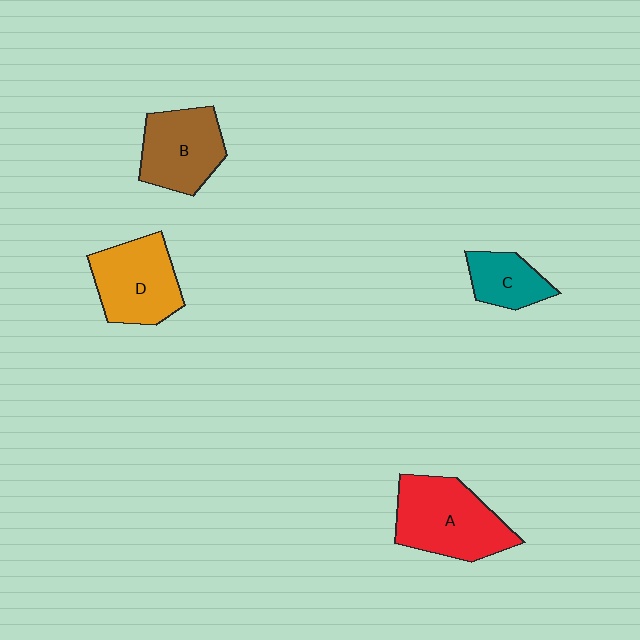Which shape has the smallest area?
Shape C (teal).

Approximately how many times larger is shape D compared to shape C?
Approximately 1.7 times.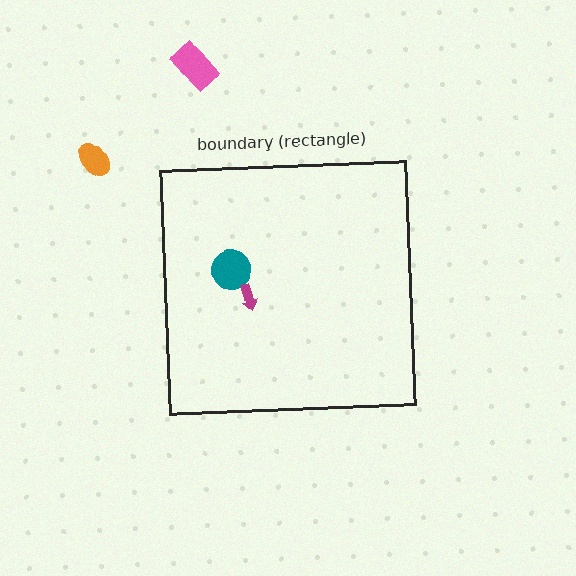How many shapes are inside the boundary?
2 inside, 2 outside.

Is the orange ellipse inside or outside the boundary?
Outside.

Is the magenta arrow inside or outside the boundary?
Inside.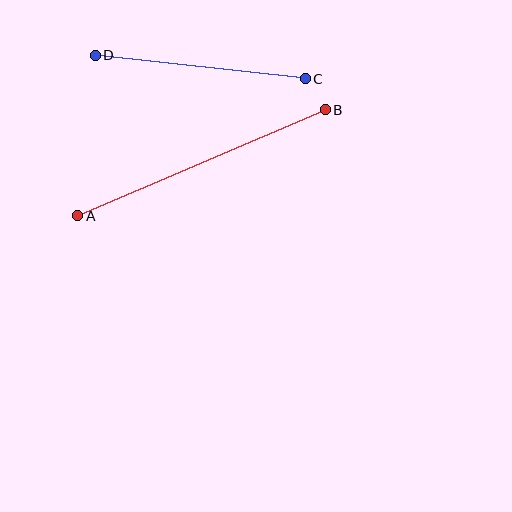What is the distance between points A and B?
The distance is approximately 269 pixels.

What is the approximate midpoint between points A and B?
The midpoint is at approximately (201, 163) pixels.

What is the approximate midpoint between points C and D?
The midpoint is at approximately (200, 67) pixels.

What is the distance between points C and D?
The distance is approximately 211 pixels.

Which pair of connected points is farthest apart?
Points A and B are farthest apart.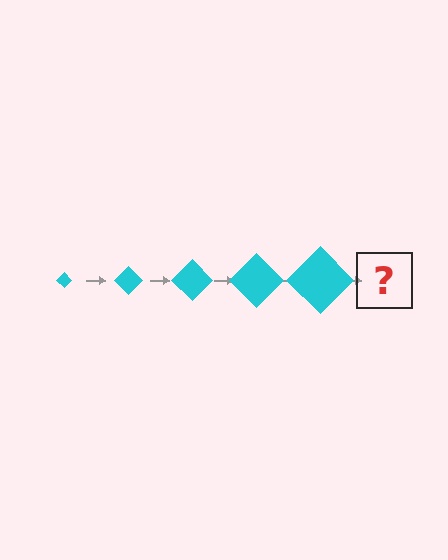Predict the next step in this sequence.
The next step is a cyan diamond, larger than the previous one.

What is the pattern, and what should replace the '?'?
The pattern is that the diamond gets progressively larger each step. The '?' should be a cyan diamond, larger than the previous one.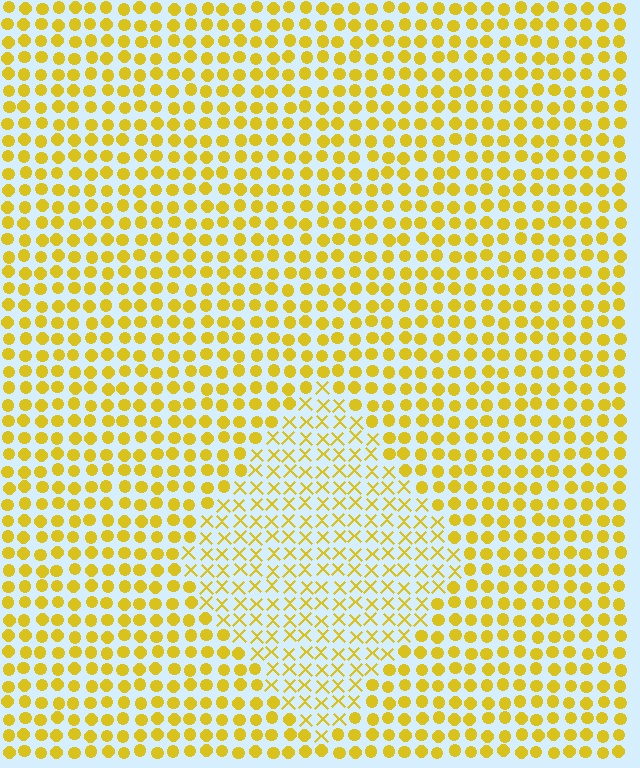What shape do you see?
I see a diamond.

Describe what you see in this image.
The image is filled with small yellow elements arranged in a uniform grid. A diamond-shaped region contains X marks, while the surrounding area contains circles. The boundary is defined purely by the change in element shape.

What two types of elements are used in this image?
The image uses X marks inside the diamond region and circles outside it.